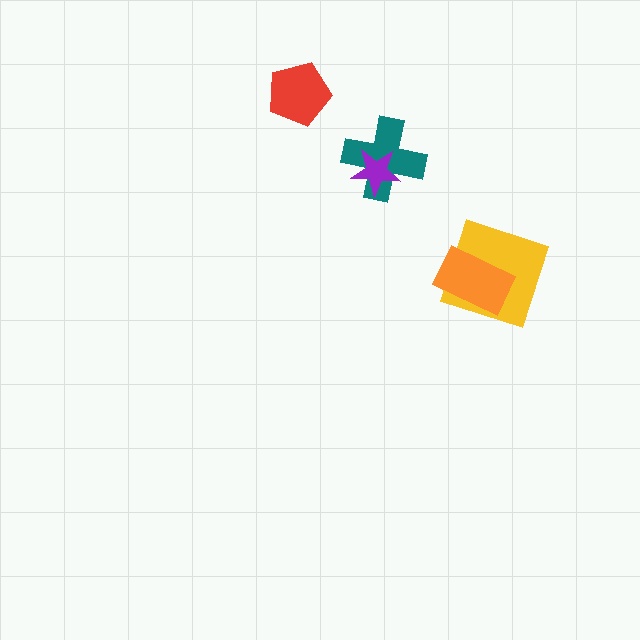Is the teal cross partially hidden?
Yes, it is partially covered by another shape.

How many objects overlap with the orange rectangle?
1 object overlaps with the orange rectangle.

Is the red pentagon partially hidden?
No, no other shape covers it.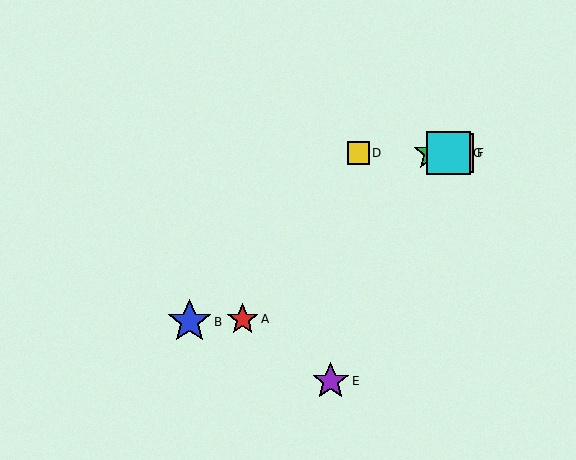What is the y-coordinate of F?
Object F is at y≈153.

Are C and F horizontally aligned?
Yes, both are at y≈153.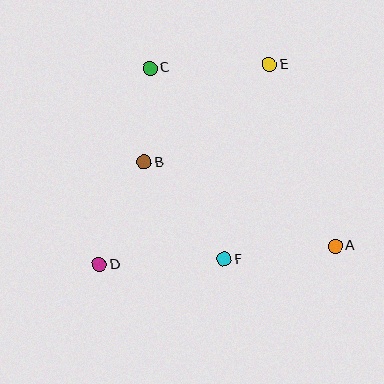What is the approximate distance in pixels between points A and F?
The distance between A and F is approximately 111 pixels.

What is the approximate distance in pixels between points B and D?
The distance between B and D is approximately 112 pixels.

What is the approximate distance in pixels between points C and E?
The distance between C and E is approximately 119 pixels.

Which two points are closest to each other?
Points B and C are closest to each other.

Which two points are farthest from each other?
Points D and E are farthest from each other.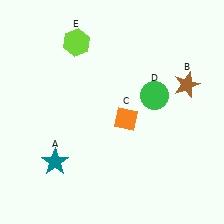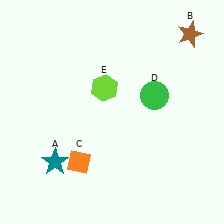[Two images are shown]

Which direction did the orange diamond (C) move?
The orange diamond (C) moved left.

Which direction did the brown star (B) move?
The brown star (B) moved up.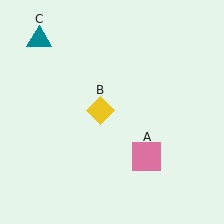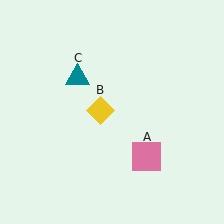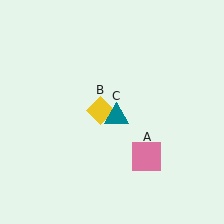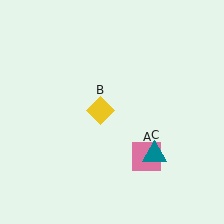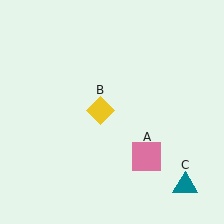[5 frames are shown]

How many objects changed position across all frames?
1 object changed position: teal triangle (object C).